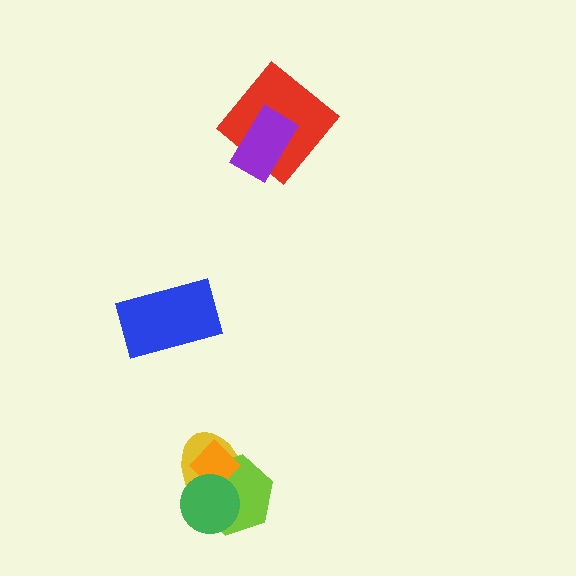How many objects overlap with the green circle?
3 objects overlap with the green circle.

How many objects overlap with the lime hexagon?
3 objects overlap with the lime hexagon.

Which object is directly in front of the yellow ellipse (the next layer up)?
The lime hexagon is directly in front of the yellow ellipse.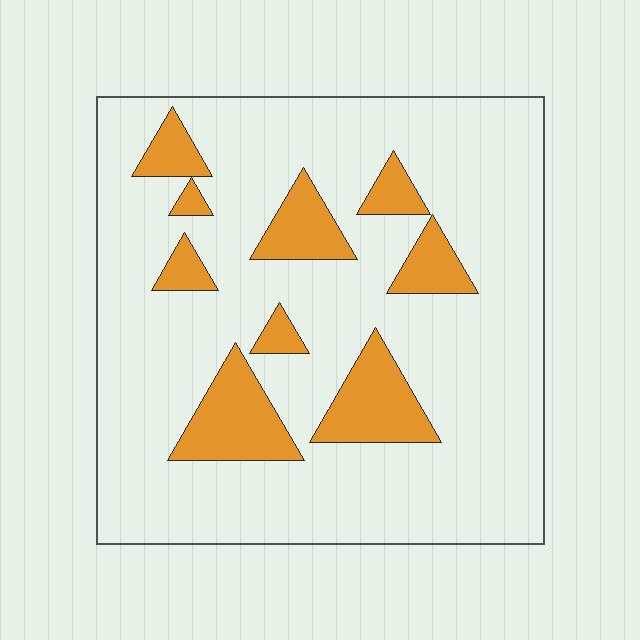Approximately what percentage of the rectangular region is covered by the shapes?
Approximately 15%.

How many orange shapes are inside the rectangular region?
9.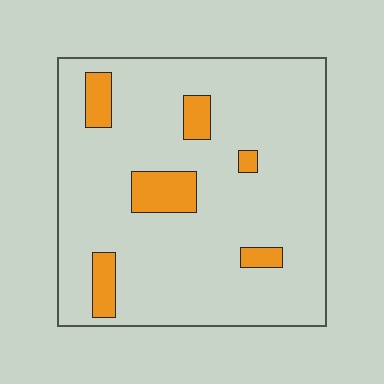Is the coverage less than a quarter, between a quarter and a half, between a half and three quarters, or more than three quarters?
Less than a quarter.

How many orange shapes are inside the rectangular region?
6.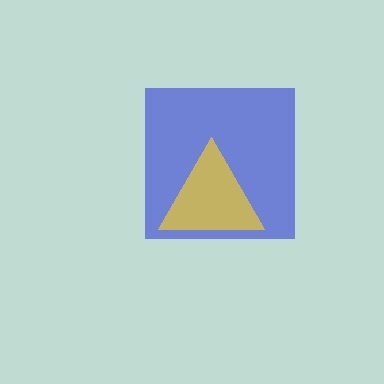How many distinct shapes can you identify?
There are 2 distinct shapes: a blue square, a yellow triangle.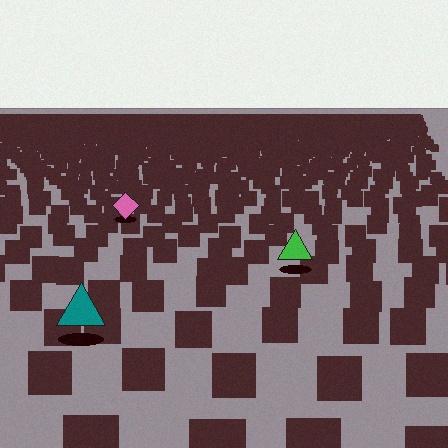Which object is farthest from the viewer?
The pink diamond is farthest from the viewer. It appears smaller and the ground texture around it is denser.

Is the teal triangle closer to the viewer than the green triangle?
Yes. The teal triangle is closer — you can tell from the texture gradient: the ground texture is coarser near it.